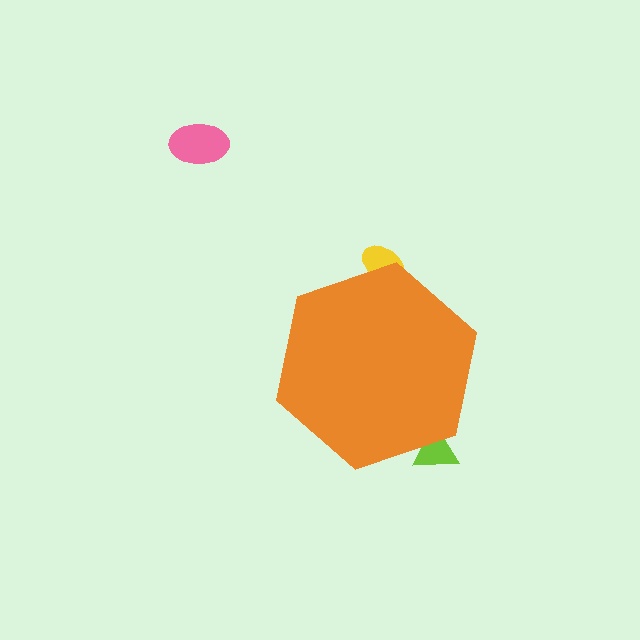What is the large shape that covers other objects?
An orange hexagon.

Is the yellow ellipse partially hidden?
Yes, the yellow ellipse is partially hidden behind the orange hexagon.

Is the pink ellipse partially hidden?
No, the pink ellipse is fully visible.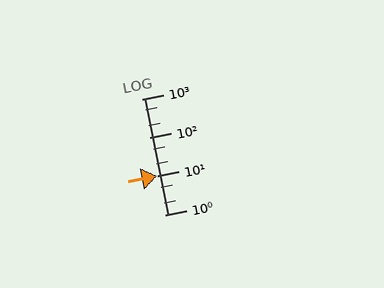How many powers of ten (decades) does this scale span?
The scale spans 3 decades, from 1 to 1000.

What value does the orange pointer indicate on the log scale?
The pointer indicates approximately 10.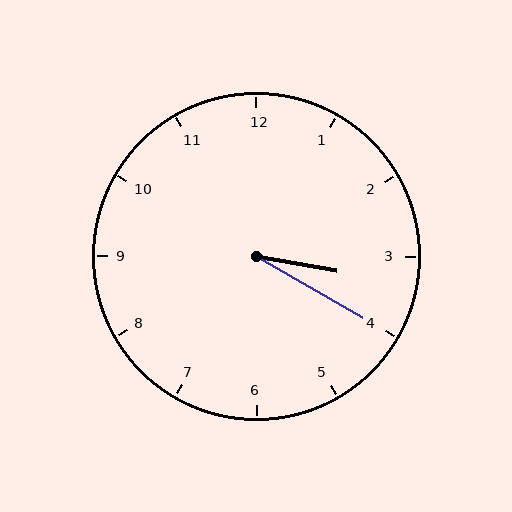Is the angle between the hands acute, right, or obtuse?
It is acute.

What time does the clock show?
3:20.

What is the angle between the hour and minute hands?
Approximately 20 degrees.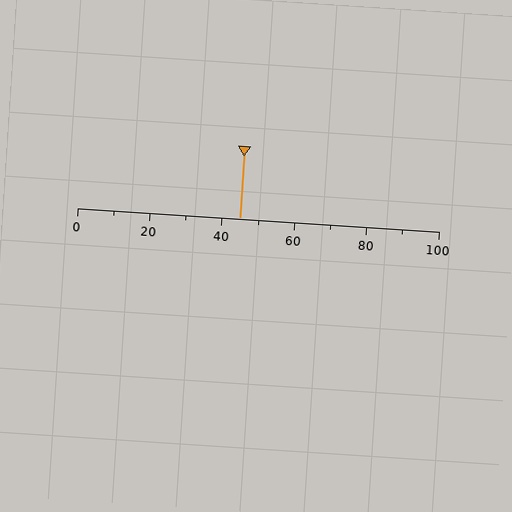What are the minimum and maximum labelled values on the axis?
The axis runs from 0 to 100.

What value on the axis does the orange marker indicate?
The marker indicates approximately 45.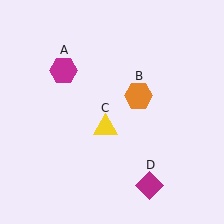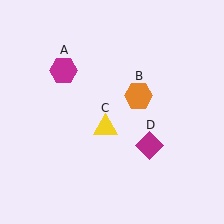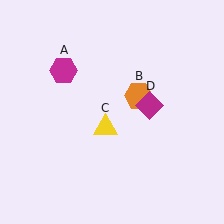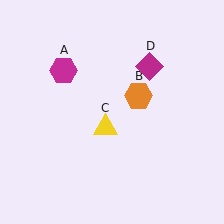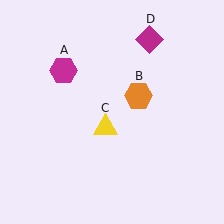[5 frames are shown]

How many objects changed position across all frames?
1 object changed position: magenta diamond (object D).